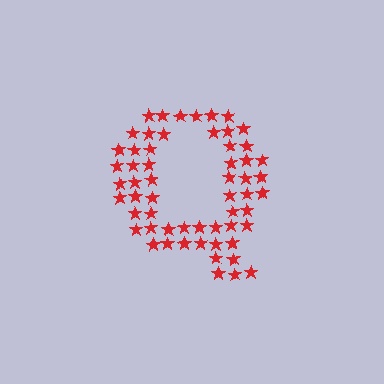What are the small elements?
The small elements are stars.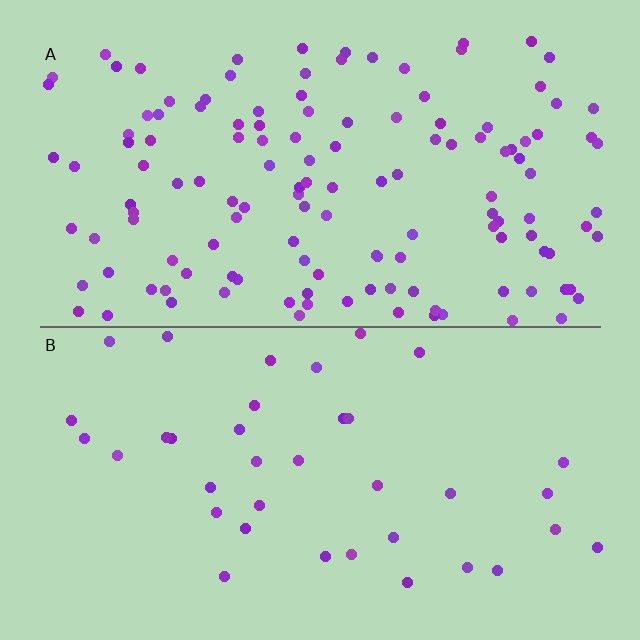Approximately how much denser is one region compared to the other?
Approximately 3.6× — region A over region B.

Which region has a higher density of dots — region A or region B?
A (the top).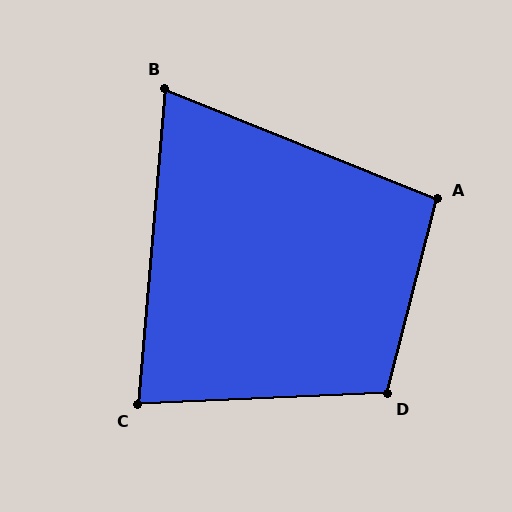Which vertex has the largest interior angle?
D, at approximately 107 degrees.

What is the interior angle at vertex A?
Approximately 97 degrees (obtuse).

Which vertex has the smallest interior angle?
B, at approximately 73 degrees.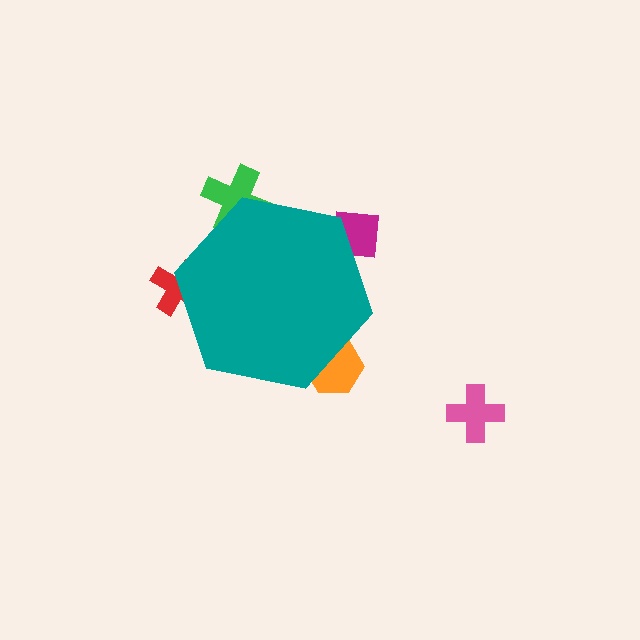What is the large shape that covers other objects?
A teal hexagon.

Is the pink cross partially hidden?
No, the pink cross is fully visible.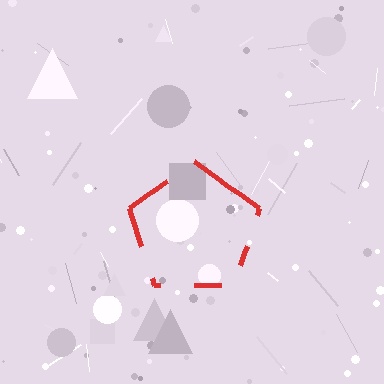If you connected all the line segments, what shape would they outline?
They would outline a pentagon.